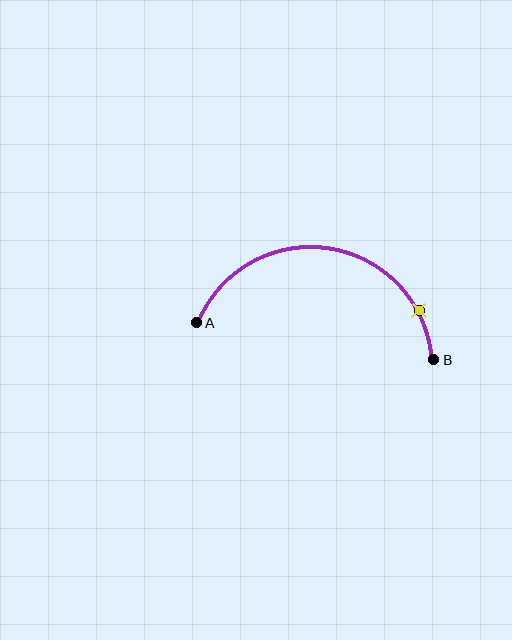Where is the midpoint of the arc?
The arc midpoint is the point on the curve farthest from the straight line joining A and B. It sits above that line.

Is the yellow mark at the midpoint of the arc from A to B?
No. The yellow mark lies on the arc but is closer to endpoint B. The arc midpoint would be at the point on the curve equidistant along the arc from both A and B.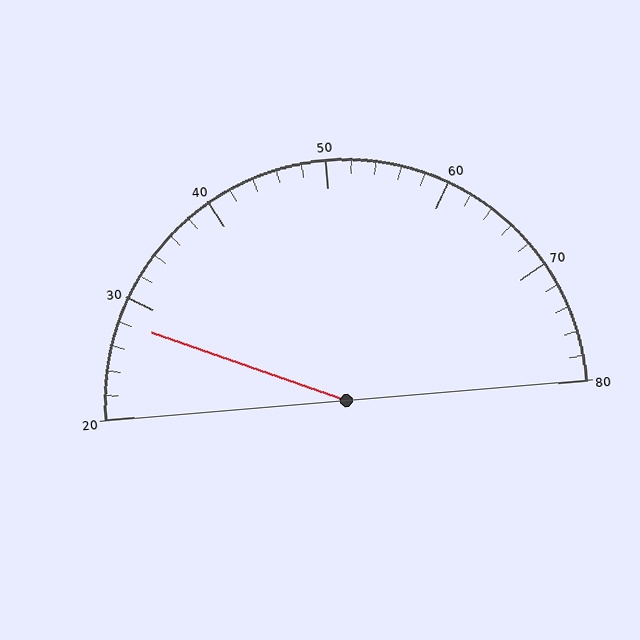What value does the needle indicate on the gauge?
The needle indicates approximately 28.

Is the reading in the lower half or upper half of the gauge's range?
The reading is in the lower half of the range (20 to 80).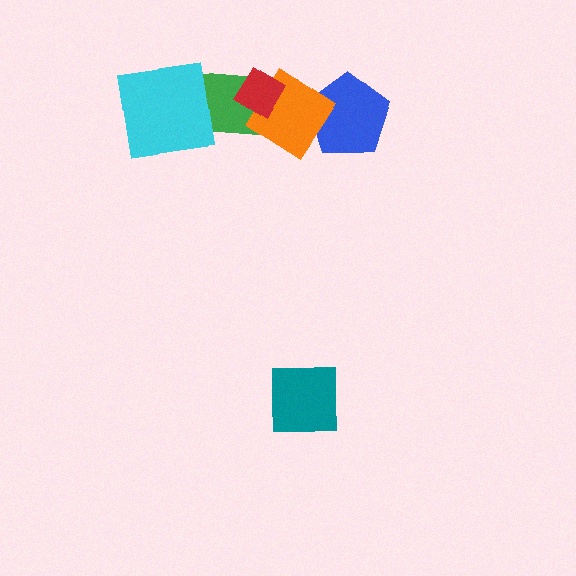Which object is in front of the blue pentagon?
The orange diamond is in front of the blue pentagon.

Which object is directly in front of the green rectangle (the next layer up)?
The orange diamond is directly in front of the green rectangle.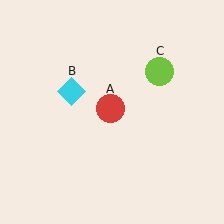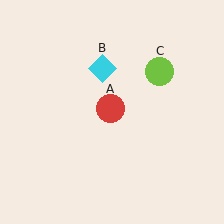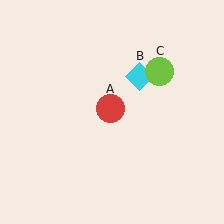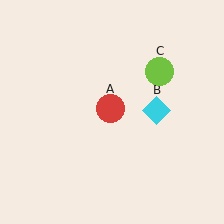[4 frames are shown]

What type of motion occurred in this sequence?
The cyan diamond (object B) rotated clockwise around the center of the scene.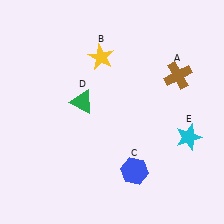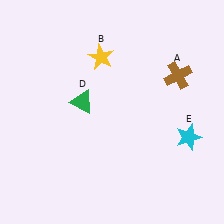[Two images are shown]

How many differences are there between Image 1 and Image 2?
There is 1 difference between the two images.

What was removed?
The blue hexagon (C) was removed in Image 2.